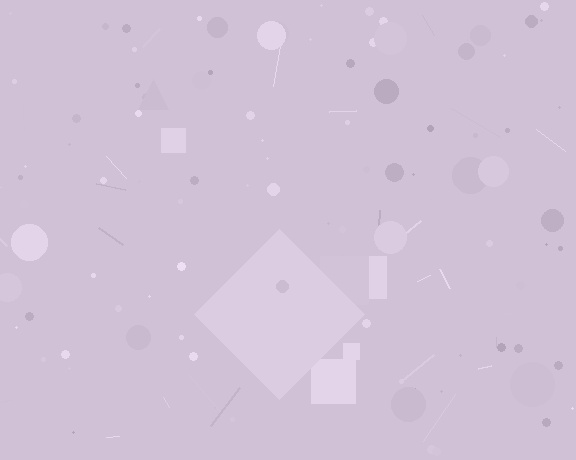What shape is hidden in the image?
A diamond is hidden in the image.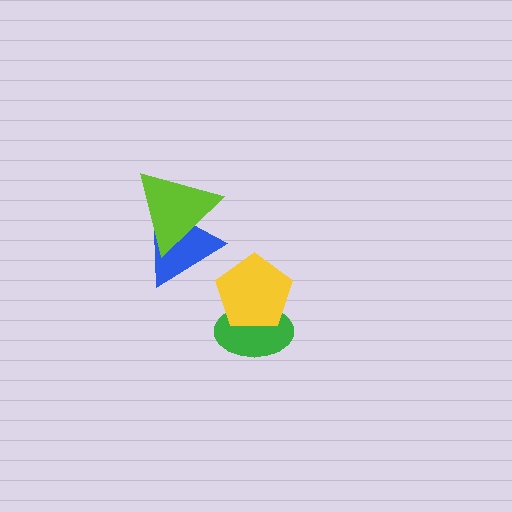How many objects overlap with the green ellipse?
1 object overlaps with the green ellipse.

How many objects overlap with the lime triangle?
1 object overlaps with the lime triangle.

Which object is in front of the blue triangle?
The lime triangle is in front of the blue triangle.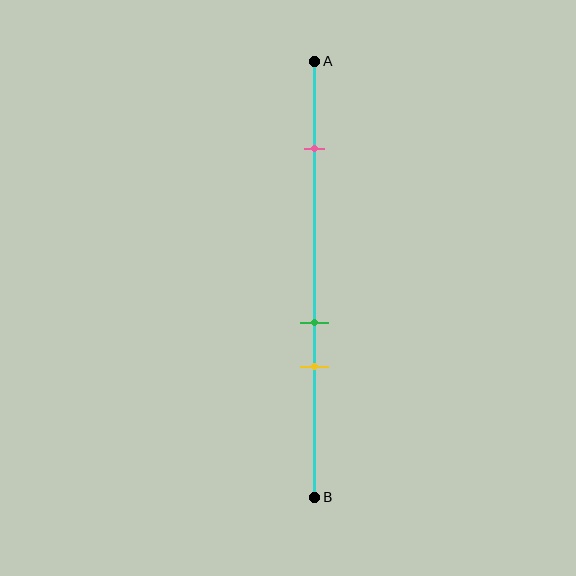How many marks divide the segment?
There are 3 marks dividing the segment.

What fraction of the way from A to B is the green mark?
The green mark is approximately 60% (0.6) of the way from A to B.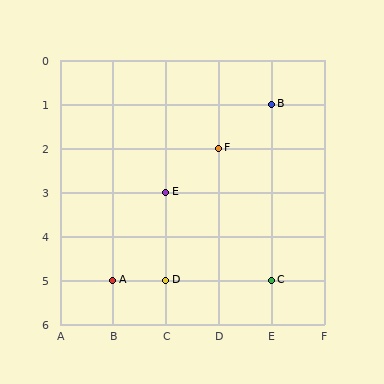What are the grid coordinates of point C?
Point C is at grid coordinates (E, 5).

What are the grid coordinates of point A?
Point A is at grid coordinates (B, 5).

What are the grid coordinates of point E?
Point E is at grid coordinates (C, 3).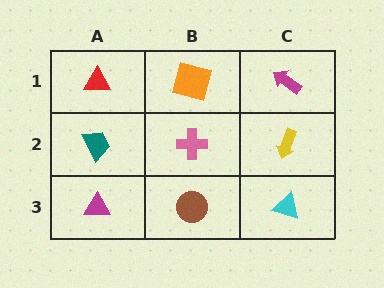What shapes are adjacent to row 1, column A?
A teal trapezoid (row 2, column A), an orange square (row 1, column B).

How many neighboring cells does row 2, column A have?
3.